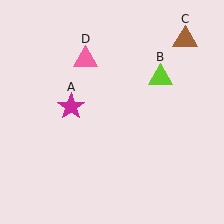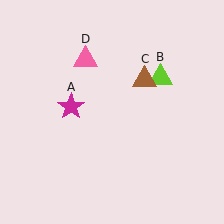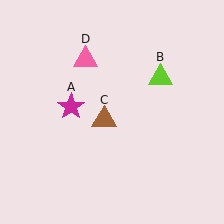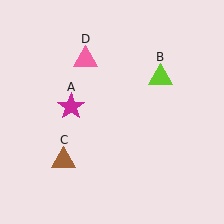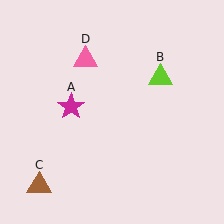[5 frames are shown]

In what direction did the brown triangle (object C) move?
The brown triangle (object C) moved down and to the left.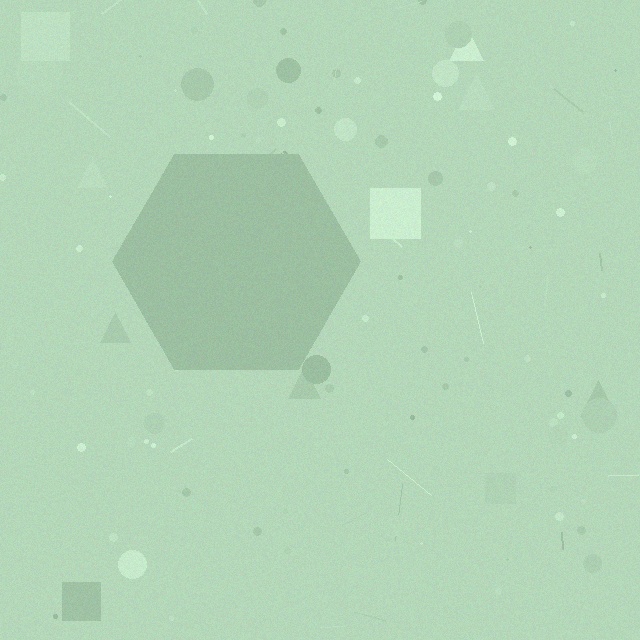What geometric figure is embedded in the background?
A hexagon is embedded in the background.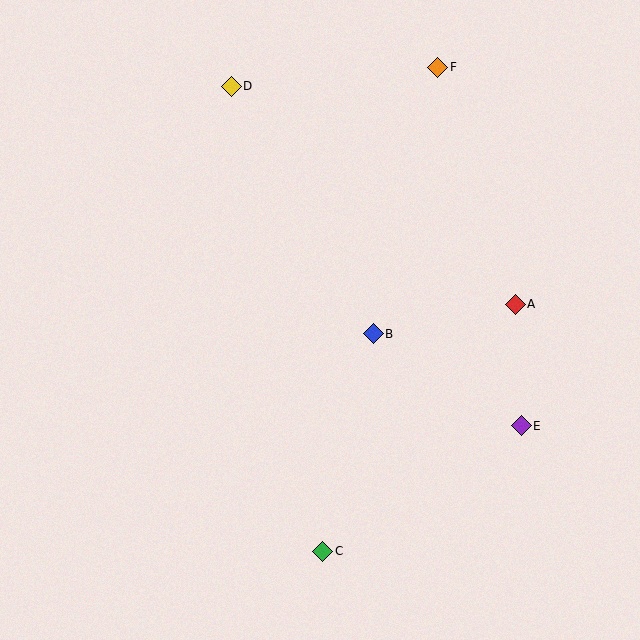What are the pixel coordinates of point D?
Point D is at (231, 86).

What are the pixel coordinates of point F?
Point F is at (438, 67).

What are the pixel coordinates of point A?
Point A is at (515, 304).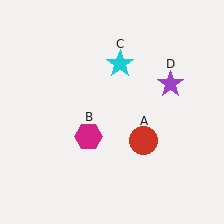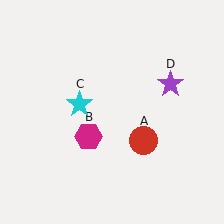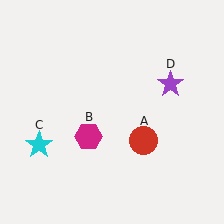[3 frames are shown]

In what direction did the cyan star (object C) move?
The cyan star (object C) moved down and to the left.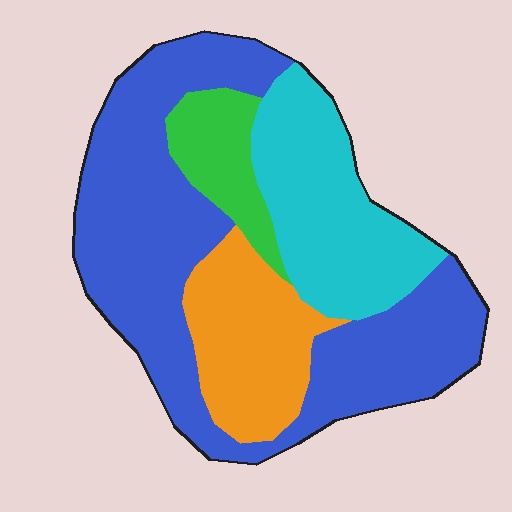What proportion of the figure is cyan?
Cyan takes up less than a quarter of the figure.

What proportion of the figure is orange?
Orange takes up about one sixth (1/6) of the figure.